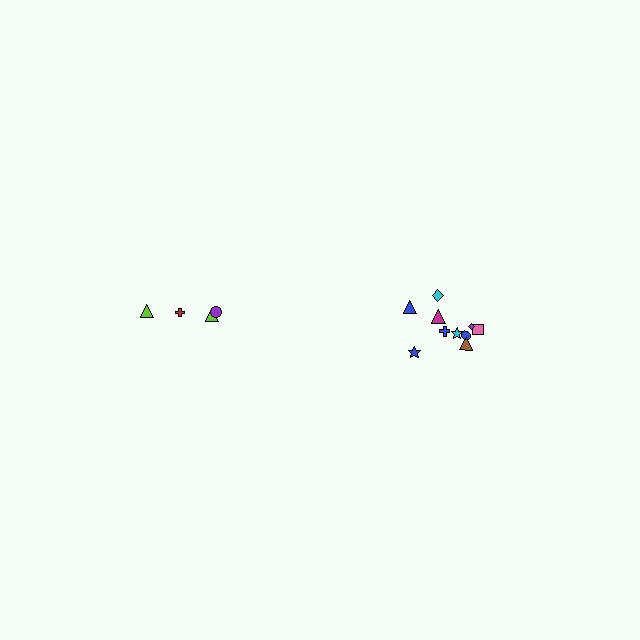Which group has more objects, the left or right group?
The right group.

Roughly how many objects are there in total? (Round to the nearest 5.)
Roughly 15 objects in total.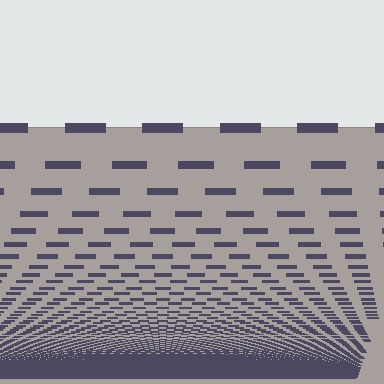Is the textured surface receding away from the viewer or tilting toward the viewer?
The surface appears to tilt toward the viewer. Texture elements get larger and sparser toward the top.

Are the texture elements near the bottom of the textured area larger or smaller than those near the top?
Smaller. The gradient is inverted — elements near the bottom are smaller and denser.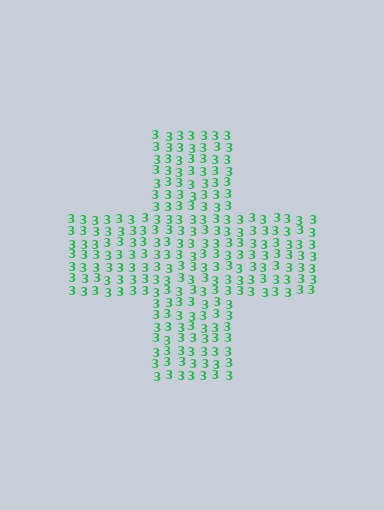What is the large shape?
The large shape is a cross.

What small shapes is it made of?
It is made of small digit 3's.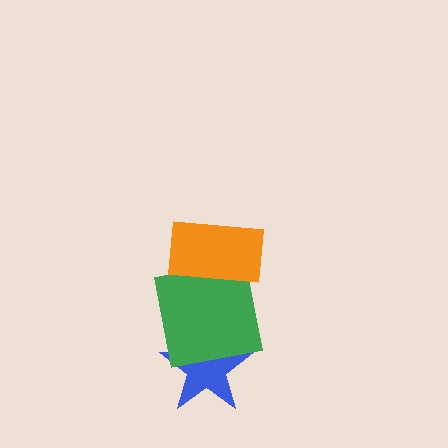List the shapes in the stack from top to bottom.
From top to bottom: the orange rectangle, the green square, the blue star.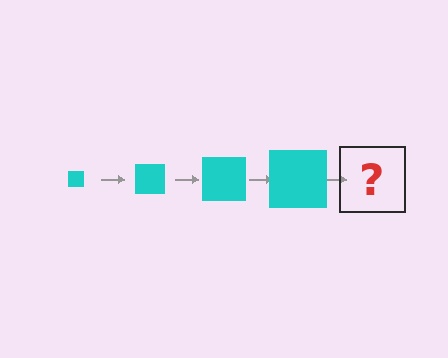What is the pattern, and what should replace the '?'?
The pattern is that the square gets progressively larger each step. The '?' should be a cyan square, larger than the previous one.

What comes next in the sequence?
The next element should be a cyan square, larger than the previous one.